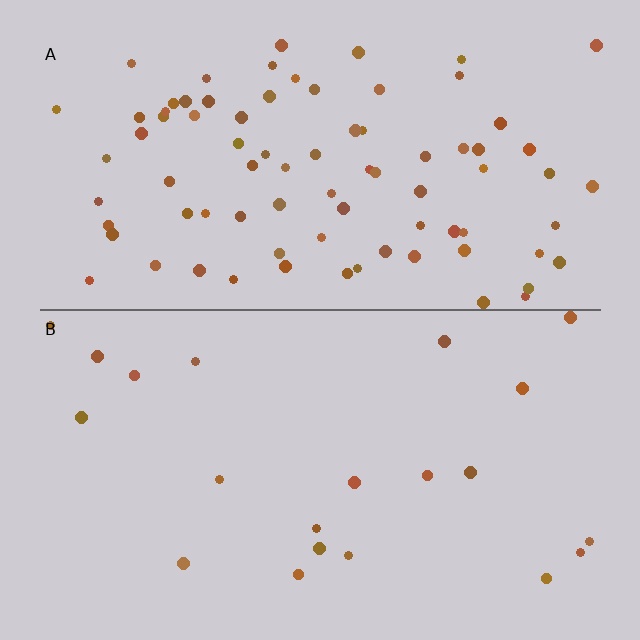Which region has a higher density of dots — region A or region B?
A (the top).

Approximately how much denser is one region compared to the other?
Approximately 3.9× — region A over region B.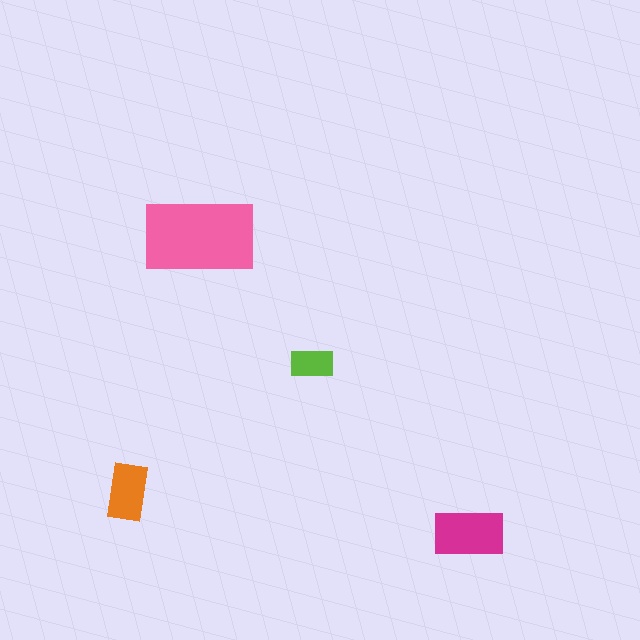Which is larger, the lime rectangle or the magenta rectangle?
The magenta one.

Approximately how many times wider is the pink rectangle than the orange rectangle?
About 2 times wider.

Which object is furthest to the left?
The orange rectangle is leftmost.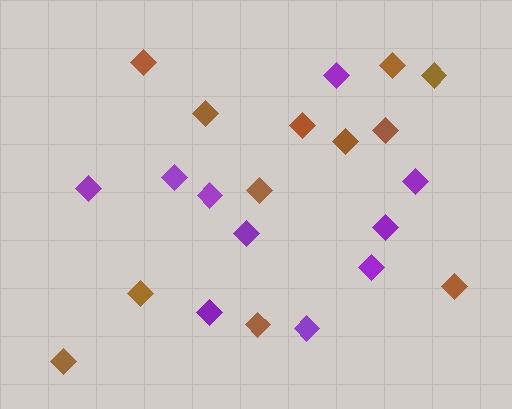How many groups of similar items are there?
There are 2 groups: one group of brown diamonds (12) and one group of purple diamonds (10).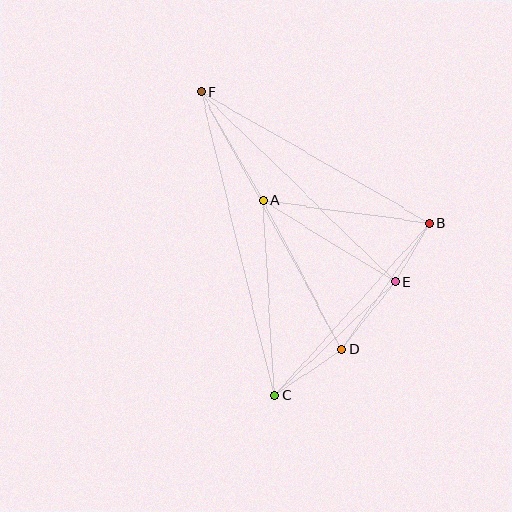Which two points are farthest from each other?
Points C and F are farthest from each other.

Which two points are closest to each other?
Points B and E are closest to each other.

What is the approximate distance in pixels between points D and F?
The distance between D and F is approximately 294 pixels.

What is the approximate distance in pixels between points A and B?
The distance between A and B is approximately 168 pixels.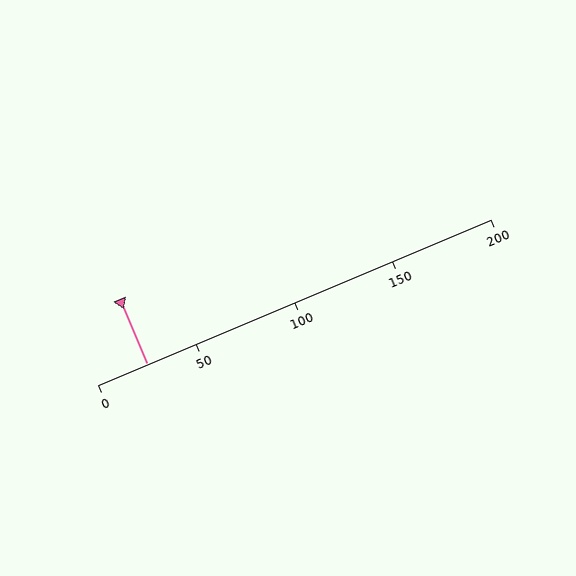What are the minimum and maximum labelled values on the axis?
The axis runs from 0 to 200.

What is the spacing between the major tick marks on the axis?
The major ticks are spaced 50 apart.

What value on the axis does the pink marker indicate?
The marker indicates approximately 25.